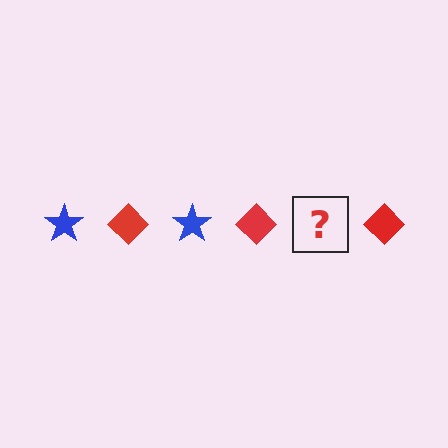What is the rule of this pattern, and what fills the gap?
The rule is that the pattern alternates between blue star and red diamond. The gap should be filled with a blue star.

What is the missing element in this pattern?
The missing element is a blue star.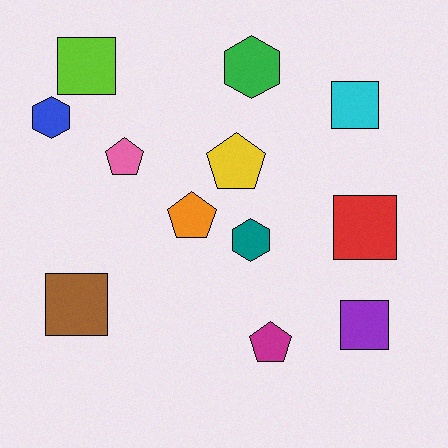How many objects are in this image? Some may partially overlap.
There are 12 objects.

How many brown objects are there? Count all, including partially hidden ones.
There is 1 brown object.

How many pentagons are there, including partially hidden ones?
There are 4 pentagons.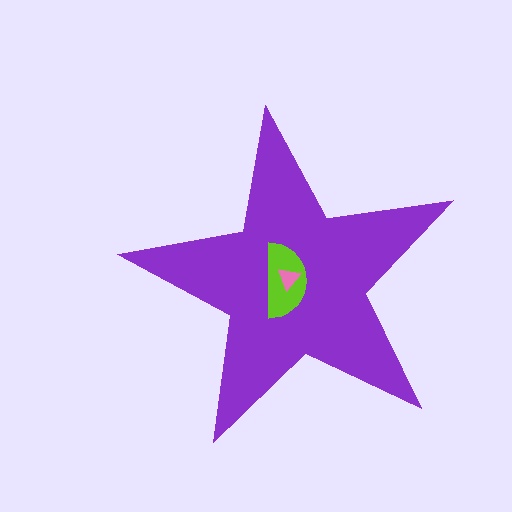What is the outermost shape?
The purple star.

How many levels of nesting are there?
3.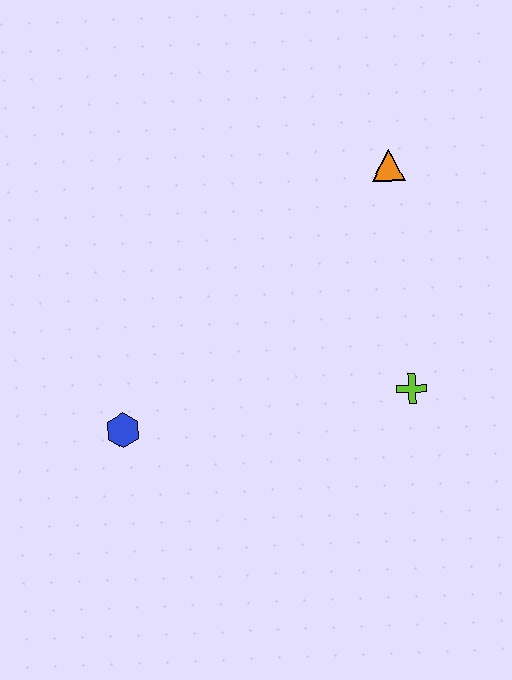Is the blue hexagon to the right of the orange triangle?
No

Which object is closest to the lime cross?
The orange triangle is closest to the lime cross.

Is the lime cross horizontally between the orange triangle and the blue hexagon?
No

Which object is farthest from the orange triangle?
The blue hexagon is farthest from the orange triangle.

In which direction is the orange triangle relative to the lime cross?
The orange triangle is above the lime cross.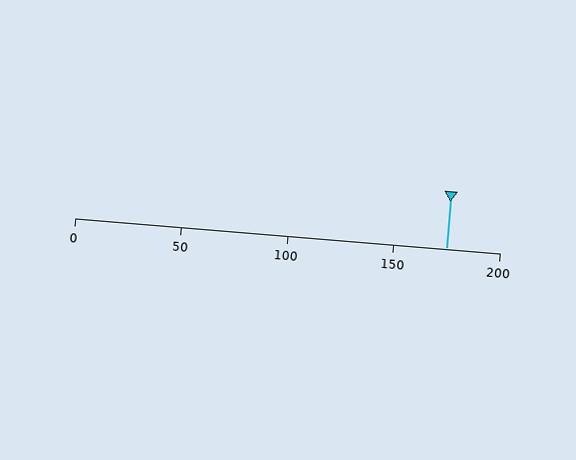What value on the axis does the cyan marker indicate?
The marker indicates approximately 175.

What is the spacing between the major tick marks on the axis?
The major ticks are spaced 50 apart.